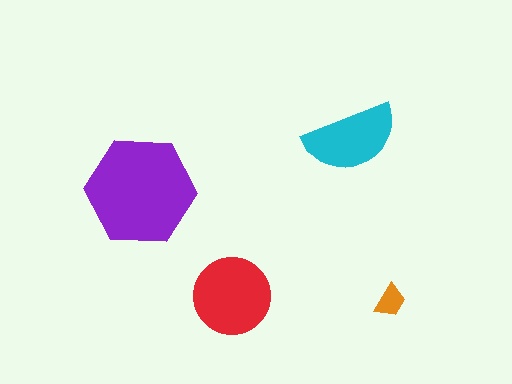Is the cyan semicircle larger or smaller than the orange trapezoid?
Larger.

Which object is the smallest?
The orange trapezoid.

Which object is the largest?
The purple hexagon.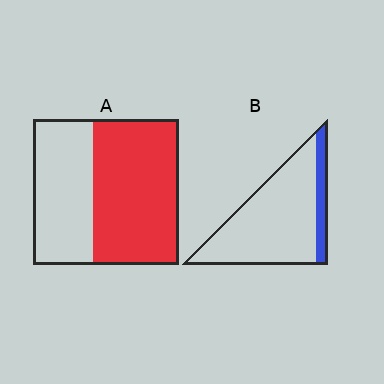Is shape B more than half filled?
No.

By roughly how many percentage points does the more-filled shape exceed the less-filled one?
By roughly 45 percentage points (A over B).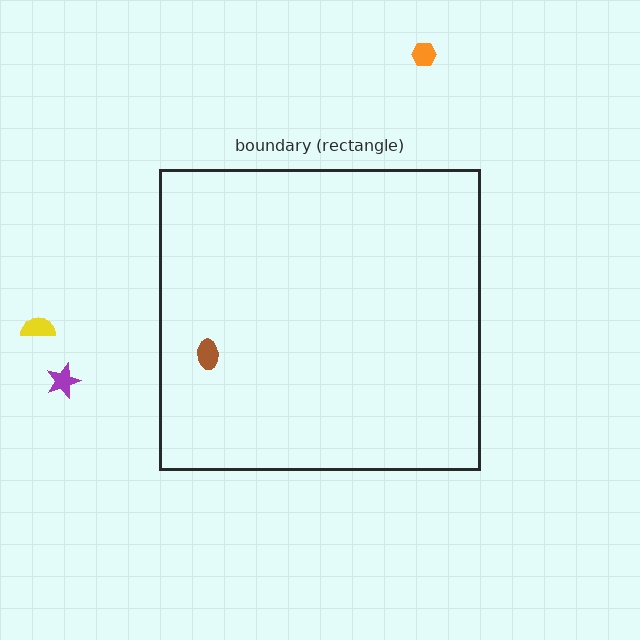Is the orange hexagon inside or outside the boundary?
Outside.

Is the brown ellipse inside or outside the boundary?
Inside.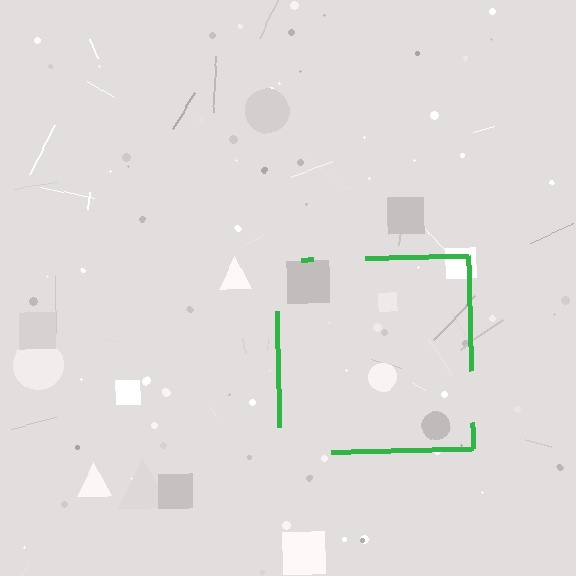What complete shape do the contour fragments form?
The contour fragments form a square.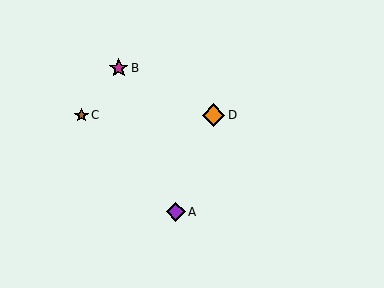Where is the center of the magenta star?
The center of the magenta star is at (119, 68).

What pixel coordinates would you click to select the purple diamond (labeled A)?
Click at (176, 212) to select the purple diamond A.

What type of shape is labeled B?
Shape B is a magenta star.